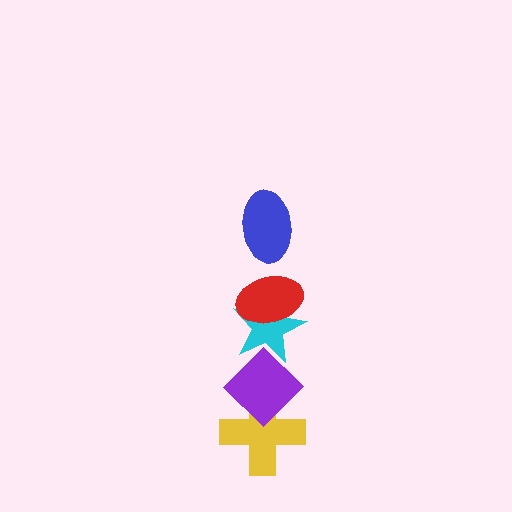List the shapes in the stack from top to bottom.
From top to bottom: the blue ellipse, the red ellipse, the cyan star, the purple diamond, the yellow cross.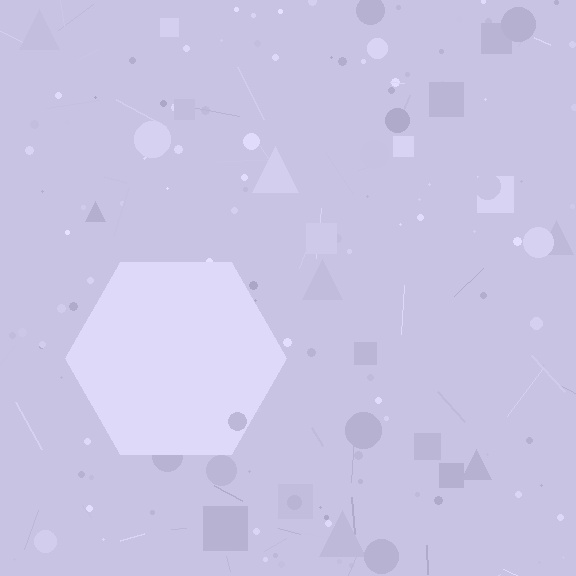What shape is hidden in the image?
A hexagon is hidden in the image.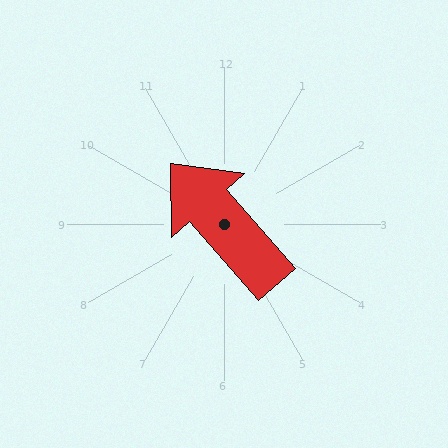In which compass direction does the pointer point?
Northwest.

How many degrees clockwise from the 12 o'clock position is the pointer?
Approximately 319 degrees.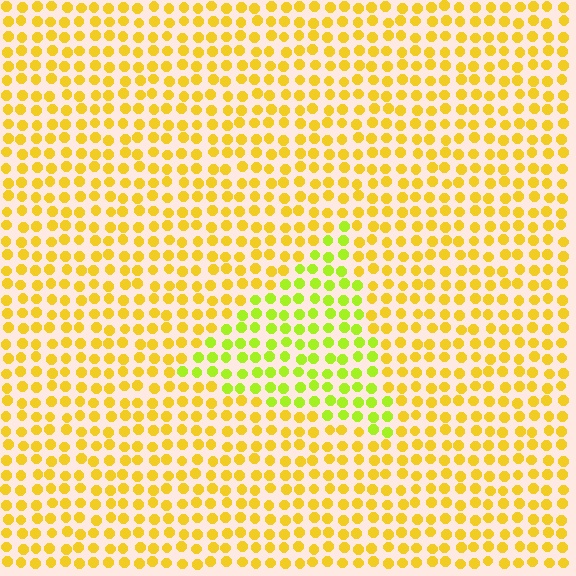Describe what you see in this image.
The image is filled with small yellow elements in a uniform arrangement. A triangle-shaped region is visible where the elements are tinted to a slightly different hue, forming a subtle color boundary.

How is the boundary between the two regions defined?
The boundary is defined purely by a slight shift in hue (about 34 degrees). Spacing, size, and orientation are identical on both sides.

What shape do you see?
I see a triangle.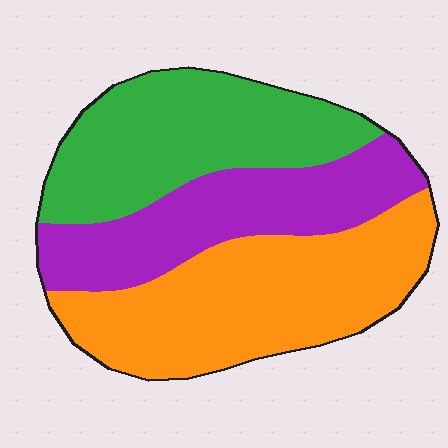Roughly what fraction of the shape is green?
Green takes up about one third (1/3) of the shape.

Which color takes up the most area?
Orange, at roughly 40%.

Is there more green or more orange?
Orange.